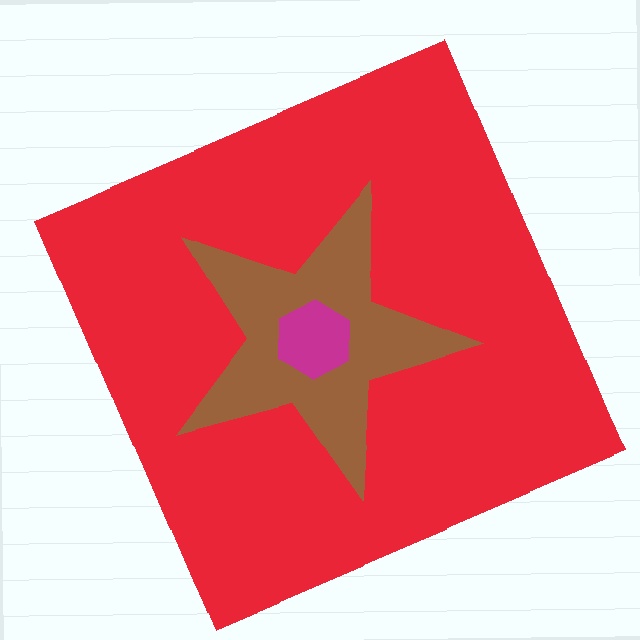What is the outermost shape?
The red square.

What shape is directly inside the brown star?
The magenta hexagon.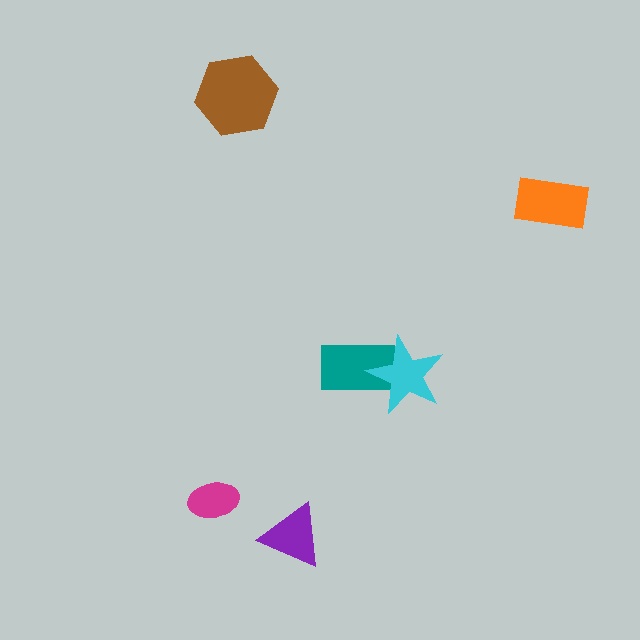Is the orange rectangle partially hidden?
No, no other shape covers it.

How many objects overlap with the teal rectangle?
1 object overlaps with the teal rectangle.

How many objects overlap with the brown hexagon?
0 objects overlap with the brown hexagon.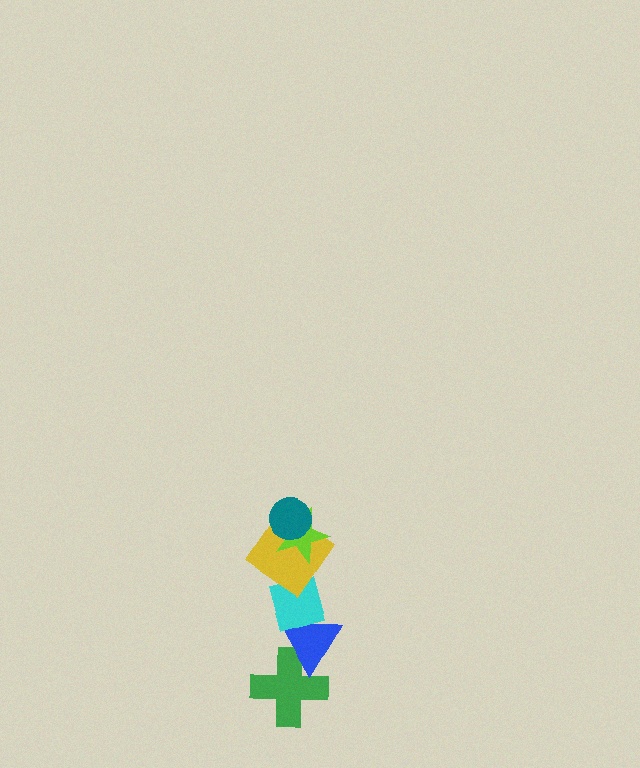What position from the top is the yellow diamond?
The yellow diamond is 3rd from the top.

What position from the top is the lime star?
The lime star is 2nd from the top.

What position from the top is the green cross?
The green cross is 6th from the top.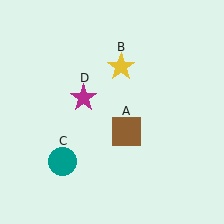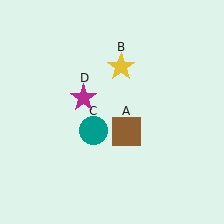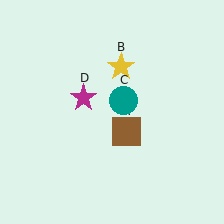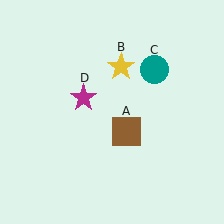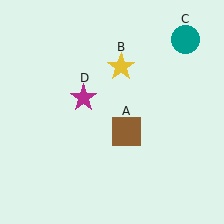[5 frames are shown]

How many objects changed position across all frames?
1 object changed position: teal circle (object C).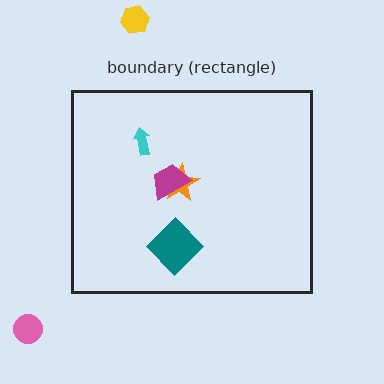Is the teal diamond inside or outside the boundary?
Inside.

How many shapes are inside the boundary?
4 inside, 2 outside.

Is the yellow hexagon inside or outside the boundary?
Outside.